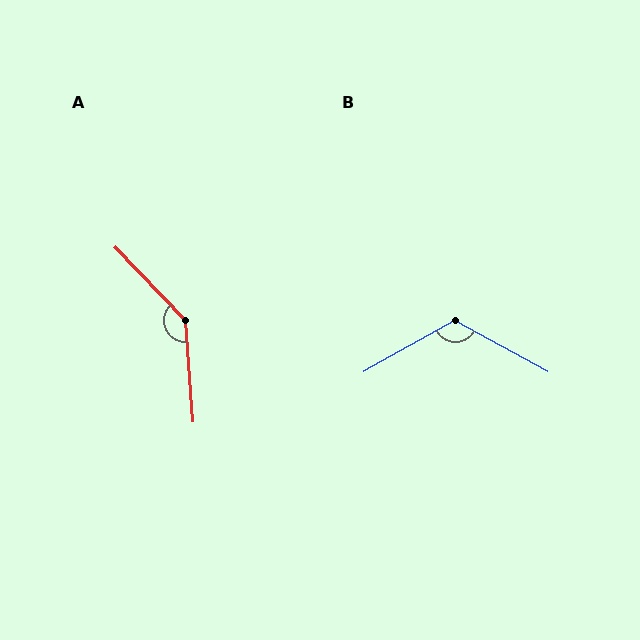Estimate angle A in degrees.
Approximately 141 degrees.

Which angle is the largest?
A, at approximately 141 degrees.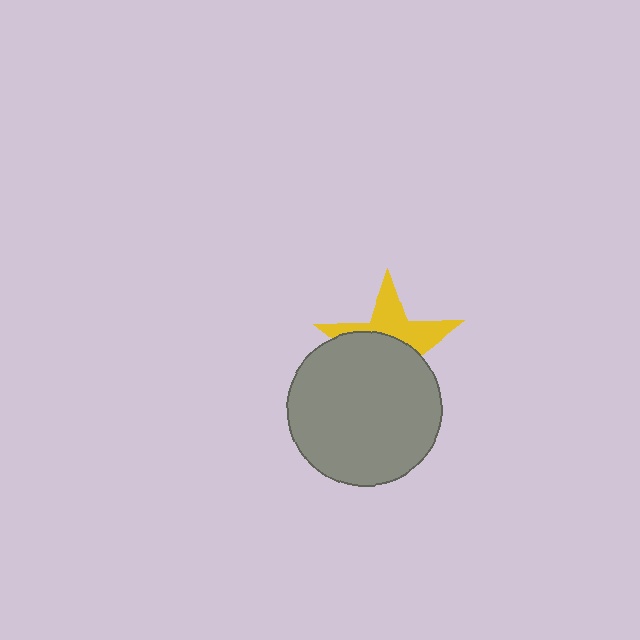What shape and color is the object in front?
The object in front is a gray circle.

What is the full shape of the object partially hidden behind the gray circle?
The partially hidden object is a yellow star.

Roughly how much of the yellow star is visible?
A small part of it is visible (roughly 43%).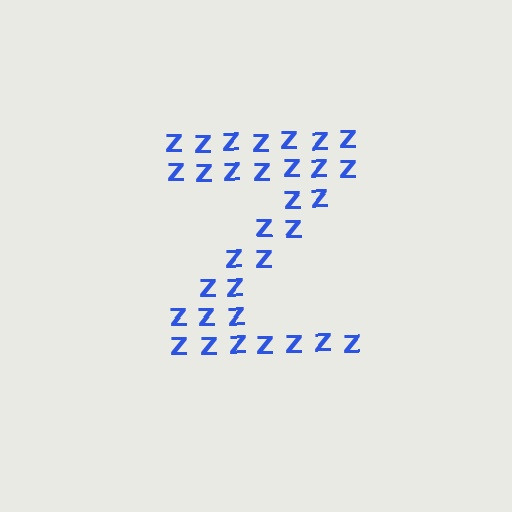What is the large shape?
The large shape is the letter Z.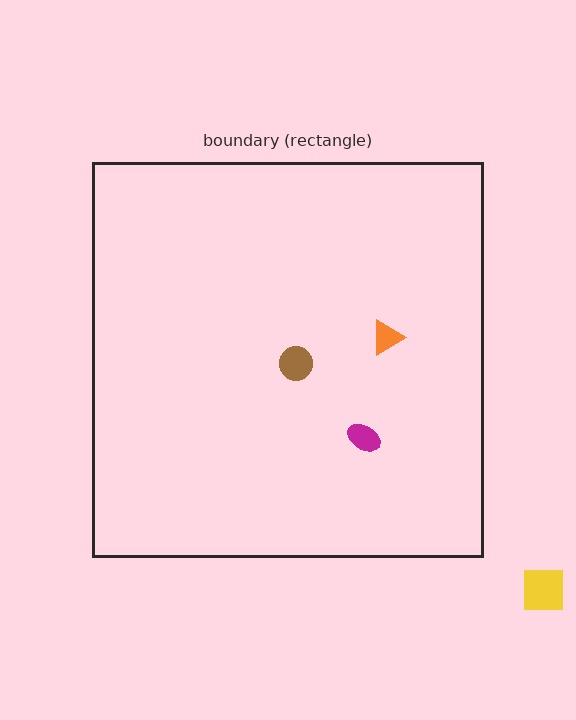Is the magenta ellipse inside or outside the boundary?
Inside.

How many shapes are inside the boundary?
3 inside, 1 outside.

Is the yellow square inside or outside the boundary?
Outside.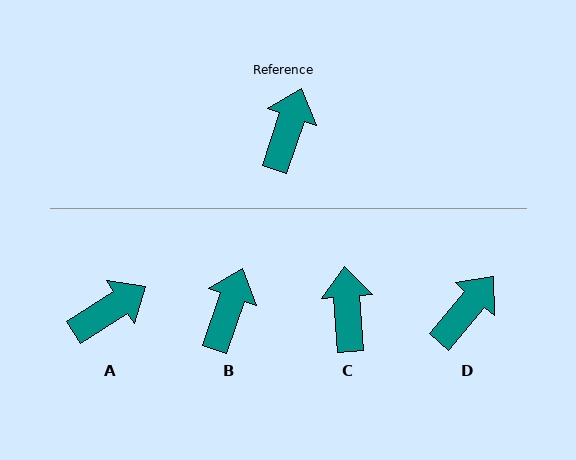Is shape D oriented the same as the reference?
No, it is off by about 21 degrees.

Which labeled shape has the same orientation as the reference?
B.